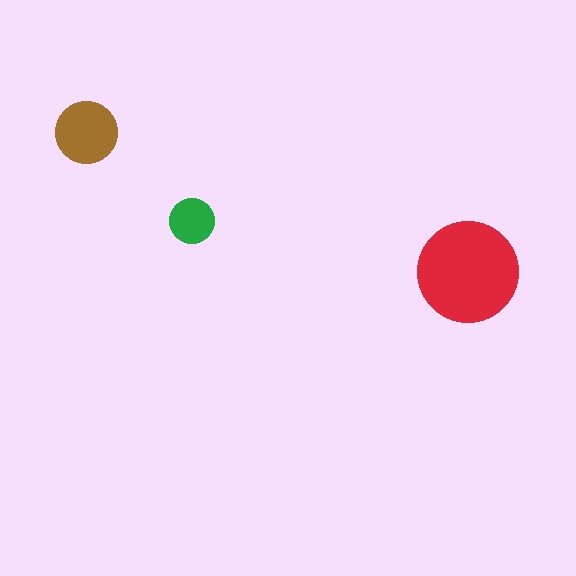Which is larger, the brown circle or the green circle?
The brown one.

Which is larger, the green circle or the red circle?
The red one.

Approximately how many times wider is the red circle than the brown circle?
About 1.5 times wider.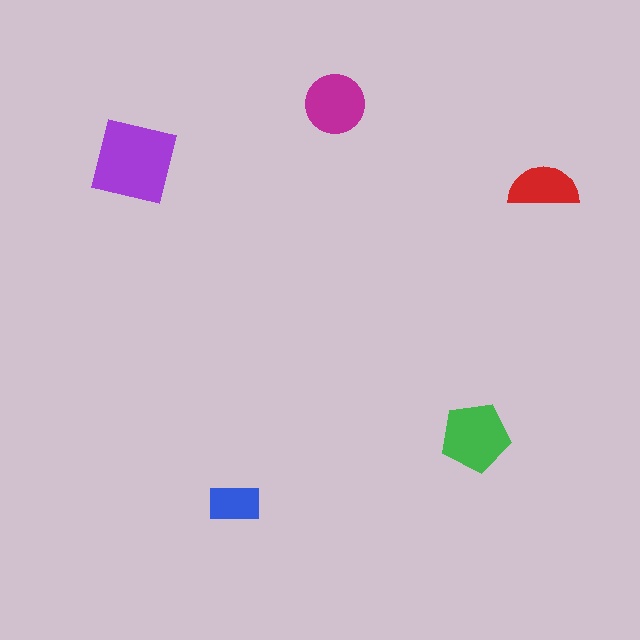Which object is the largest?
The purple square.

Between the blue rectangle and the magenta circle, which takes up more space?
The magenta circle.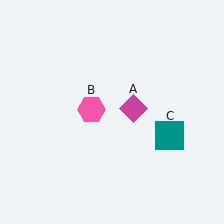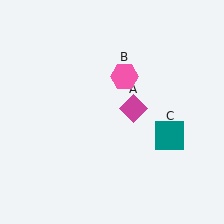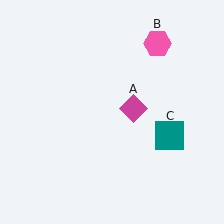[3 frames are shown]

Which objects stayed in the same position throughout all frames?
Magenta diamond (object A) and teal square (object C) remained stationary.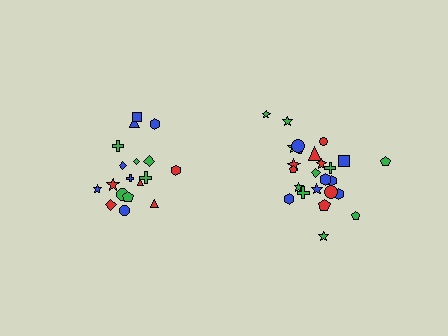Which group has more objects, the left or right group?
The right group.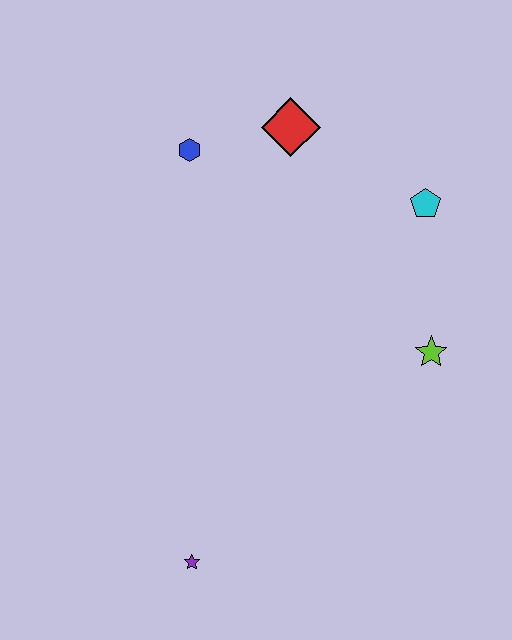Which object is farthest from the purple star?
The red diamond is farthest from the purple star.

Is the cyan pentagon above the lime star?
Yes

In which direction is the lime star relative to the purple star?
The lime star is to the right of the purple star.